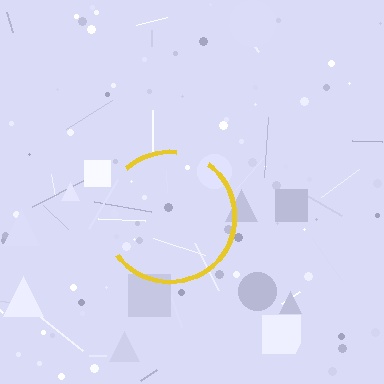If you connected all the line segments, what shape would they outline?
They would outline a circle.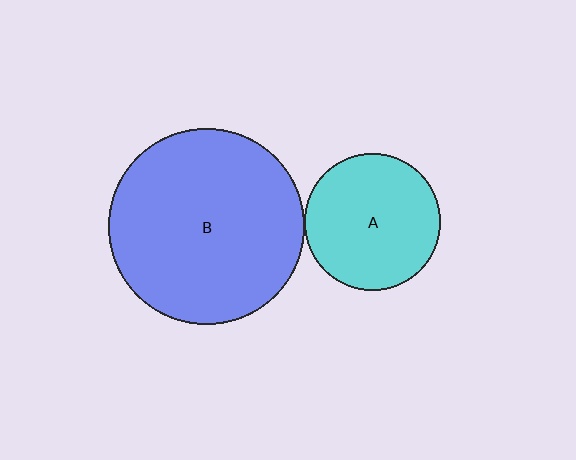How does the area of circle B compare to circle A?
Approximately 2.1 times.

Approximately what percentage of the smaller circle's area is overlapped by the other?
Approximately 5%.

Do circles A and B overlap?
Yes.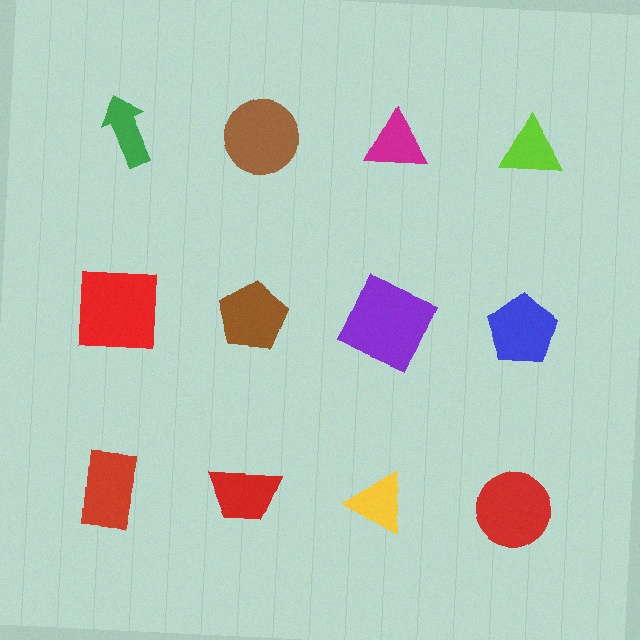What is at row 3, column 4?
A red circle.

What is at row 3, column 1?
A red rectangle.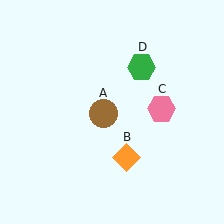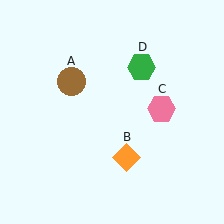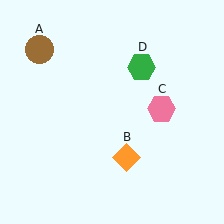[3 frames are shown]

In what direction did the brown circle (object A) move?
The brown circle (object A) moved up and to the left.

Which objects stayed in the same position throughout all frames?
Orange diamond (object B) and pink hexagon (object C) and green hexagon (object D) remained stationary.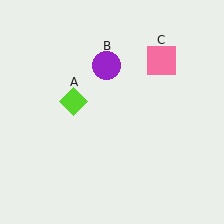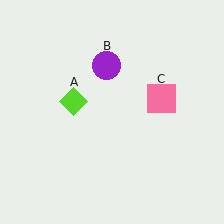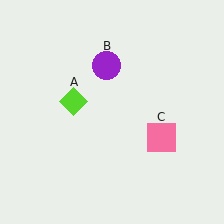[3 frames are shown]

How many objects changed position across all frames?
1 object changed position: pink square (object C).